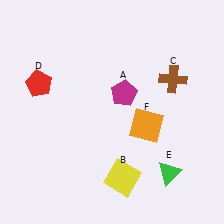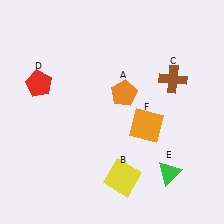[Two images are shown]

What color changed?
The pentagon (A) changed from magenta in Image 1 to orange in Image 2.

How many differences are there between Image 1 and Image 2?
There is 1 difference between the two images.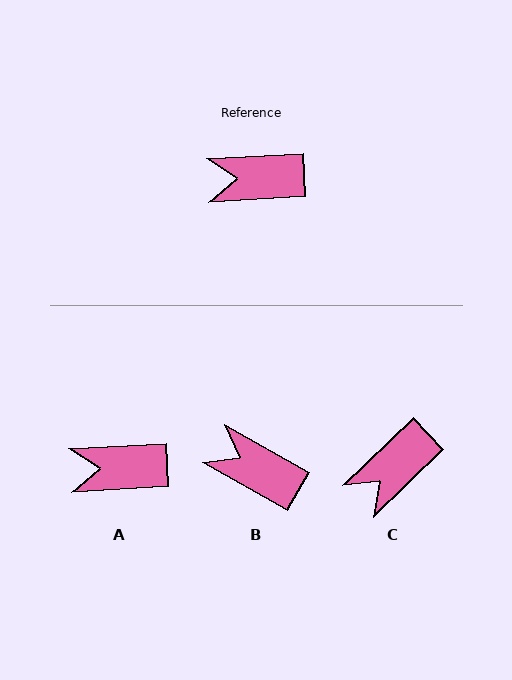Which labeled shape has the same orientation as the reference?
A.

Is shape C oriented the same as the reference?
No, it is off by about 41 degrees.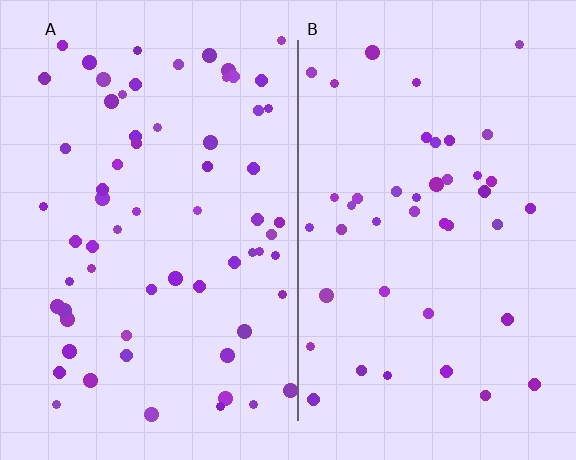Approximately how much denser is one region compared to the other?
Approximately 1.5× — region A over region B.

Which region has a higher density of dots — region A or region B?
A (the left).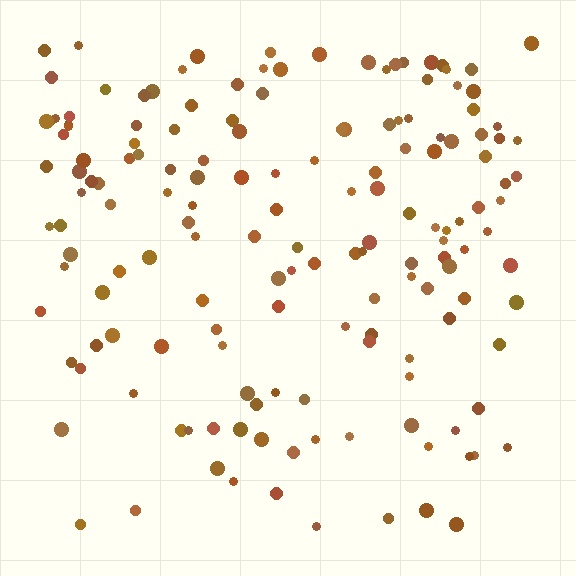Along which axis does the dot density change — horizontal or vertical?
Vertical.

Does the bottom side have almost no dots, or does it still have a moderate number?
Still a moderate number, just noticeably fewer than the top.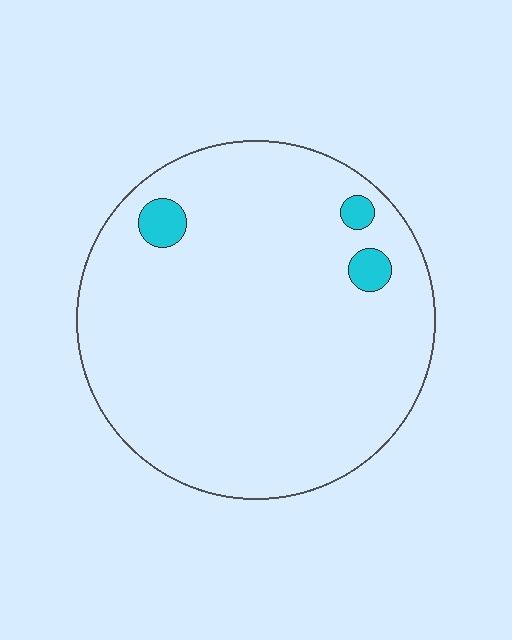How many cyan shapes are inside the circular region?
3.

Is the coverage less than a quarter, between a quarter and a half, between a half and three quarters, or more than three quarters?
Less than a quarter.